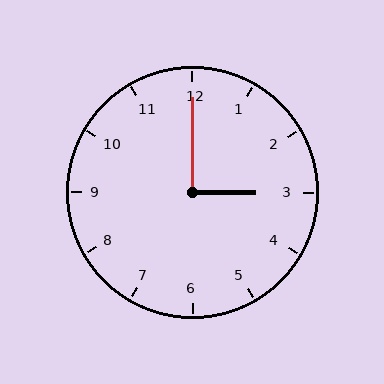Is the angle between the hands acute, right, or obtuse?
It is right.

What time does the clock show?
3:00.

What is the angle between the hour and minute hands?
Approximately 90 degrees.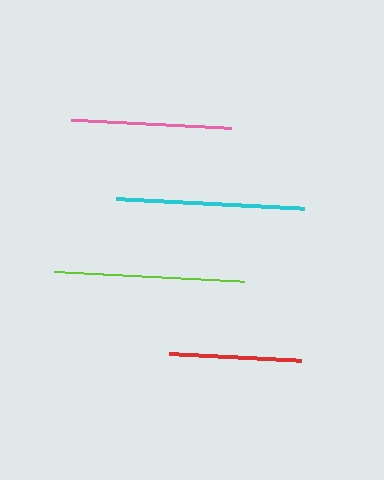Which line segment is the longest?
The lime line is the longest at approximately 190 pixels.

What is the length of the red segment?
The red segment is approximately 133 pixels long.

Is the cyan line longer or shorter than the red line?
The cyan line is longer than the red line.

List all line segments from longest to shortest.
From longest to shortest: lime, cyan, pink, red.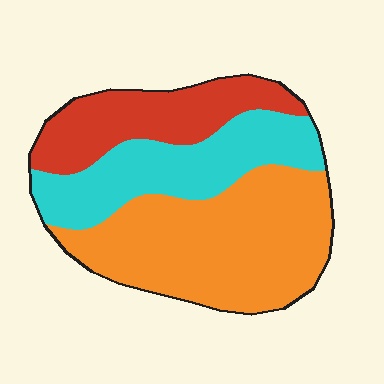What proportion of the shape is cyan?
Cyan covers 29% of the shape.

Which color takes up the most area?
Orange, at roughly 50%.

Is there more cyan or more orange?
Orange.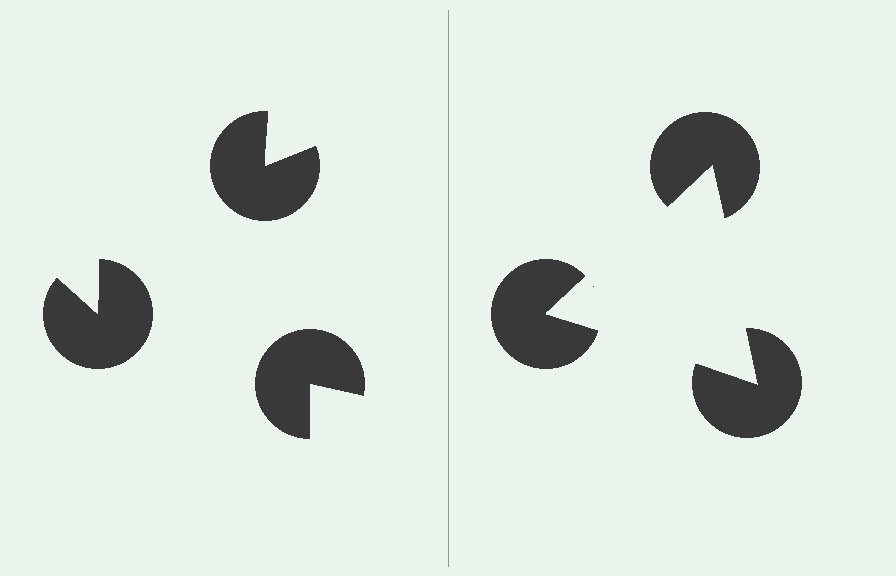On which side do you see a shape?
An illusory triangle appears on the right side. On the left side the wedge cuts are rotated, so no coherent shape forms.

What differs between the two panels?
The pac-man discs are positioned identically on both sides; only the wedge orientations differ. On the right they align to a triangle; on the left they are misaligned.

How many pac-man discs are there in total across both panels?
6 — 3 on each side.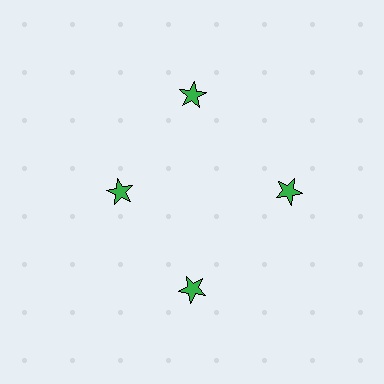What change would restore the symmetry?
The symmetry would be restored by moving it outward, back onto the ring so that all 4 stars sit at equal angles and equal distance from the center.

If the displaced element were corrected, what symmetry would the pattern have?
It would have 4-fold rotational symmetry — the pattern would map onto itself every 90 degrees.